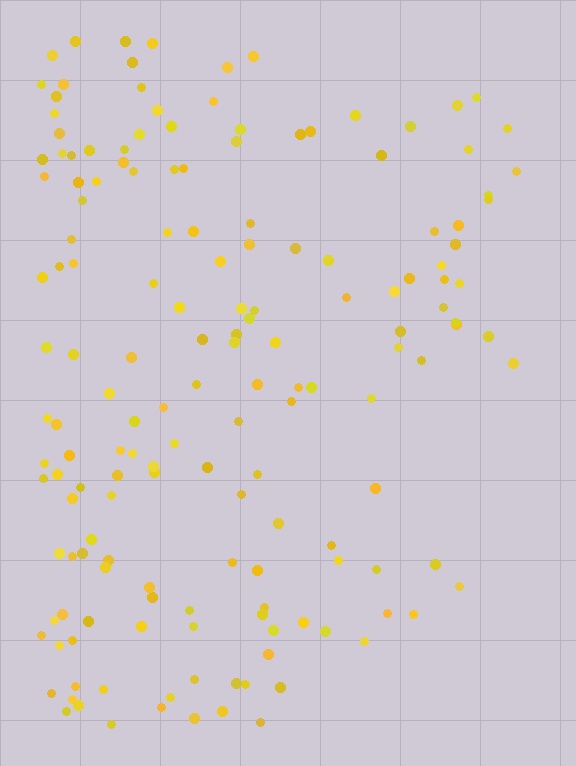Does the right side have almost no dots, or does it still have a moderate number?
Still a moderate number, just noticeably fewer than the left.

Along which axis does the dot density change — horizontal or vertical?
Horizontal.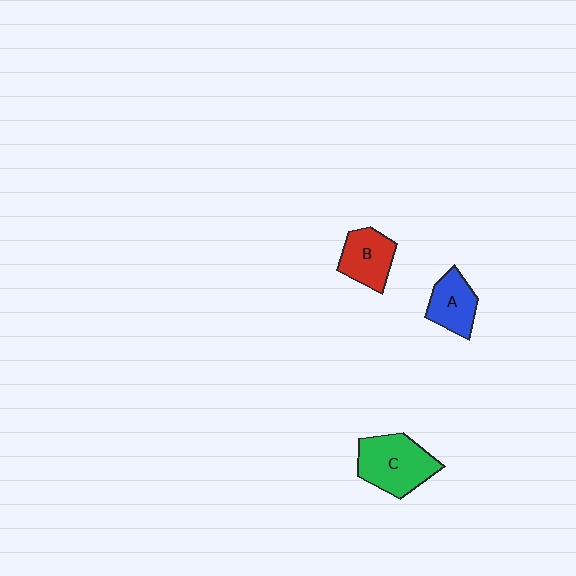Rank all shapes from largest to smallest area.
From largest to smallest: C (green), B (red), A (blue).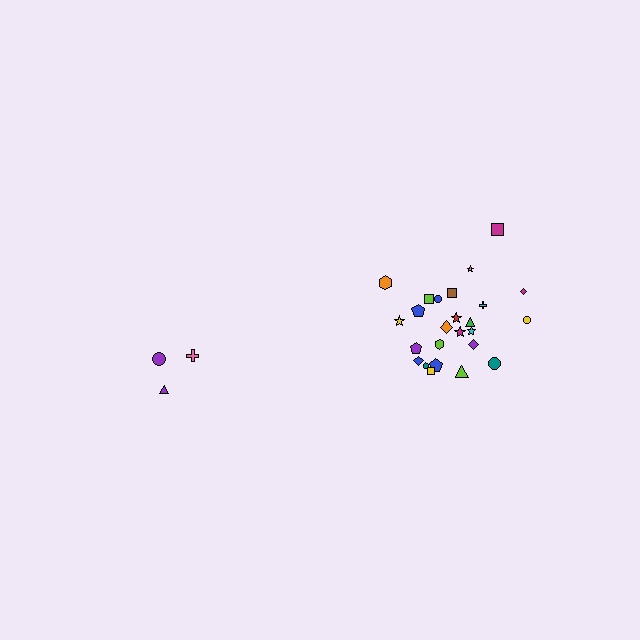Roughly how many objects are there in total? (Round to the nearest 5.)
Roughly 30 objects in total.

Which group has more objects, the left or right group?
The right group.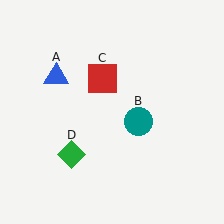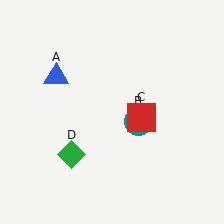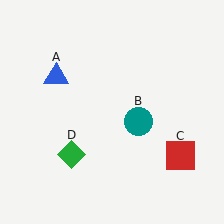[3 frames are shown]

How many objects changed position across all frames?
1 object changed position: red square (object C).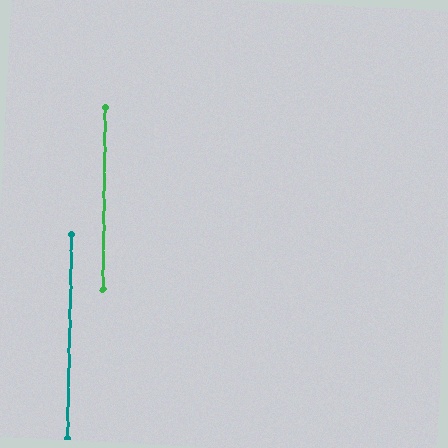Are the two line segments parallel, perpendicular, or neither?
Parallel — their directions differ by only 0.7°.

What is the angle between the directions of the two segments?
Approximately 1 degree.